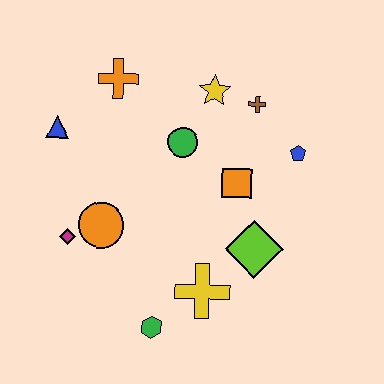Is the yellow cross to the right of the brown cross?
No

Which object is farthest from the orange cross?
The green hexagon is farthest from the orange cross.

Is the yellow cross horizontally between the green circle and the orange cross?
No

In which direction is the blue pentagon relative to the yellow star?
The blue pentagon is to the right of the yellow star.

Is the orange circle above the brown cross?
No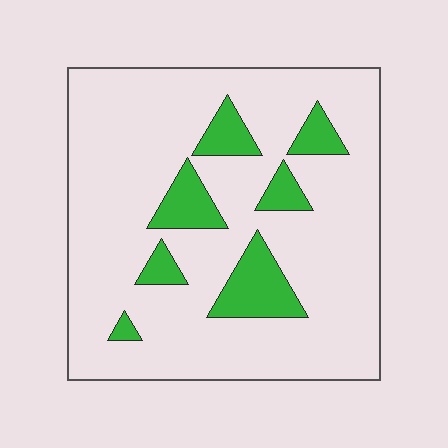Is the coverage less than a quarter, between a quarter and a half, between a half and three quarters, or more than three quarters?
Less than a quarter.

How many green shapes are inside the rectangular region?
7.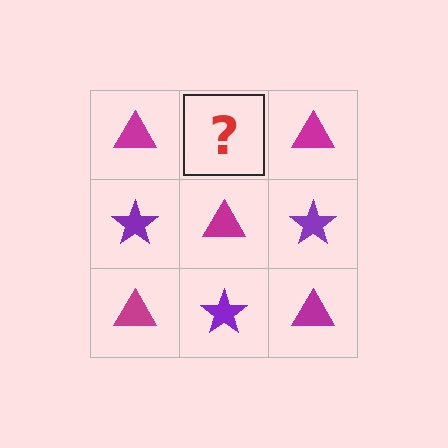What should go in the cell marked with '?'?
The missing cell should contain a purple star.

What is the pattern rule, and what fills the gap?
The rule is that it alternates magenta triangle and purple star in a checkerboard pattern. The gap should be filled with a purple star.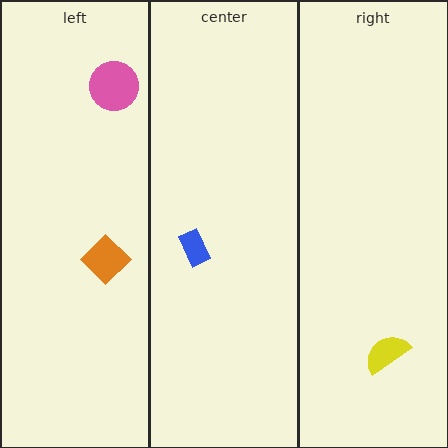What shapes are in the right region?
The yellow semicircle.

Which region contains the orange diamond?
The left region.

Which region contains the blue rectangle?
The center region.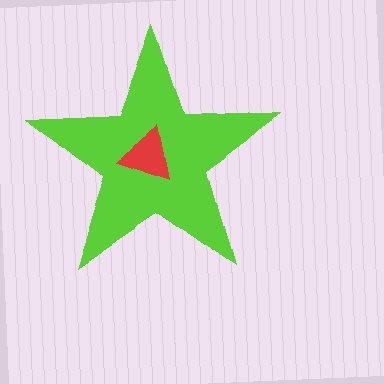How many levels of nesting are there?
2.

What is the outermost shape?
The lime star.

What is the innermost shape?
The red triangle.